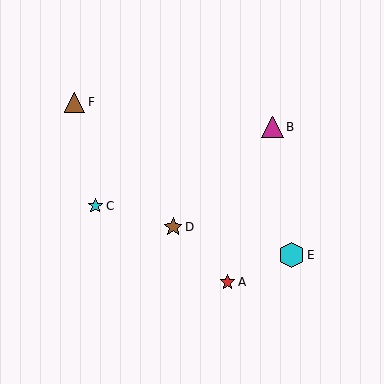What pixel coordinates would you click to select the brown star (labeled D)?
Click at (173, 227) to select the brown star D.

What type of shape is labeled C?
Shape C is a cyan star.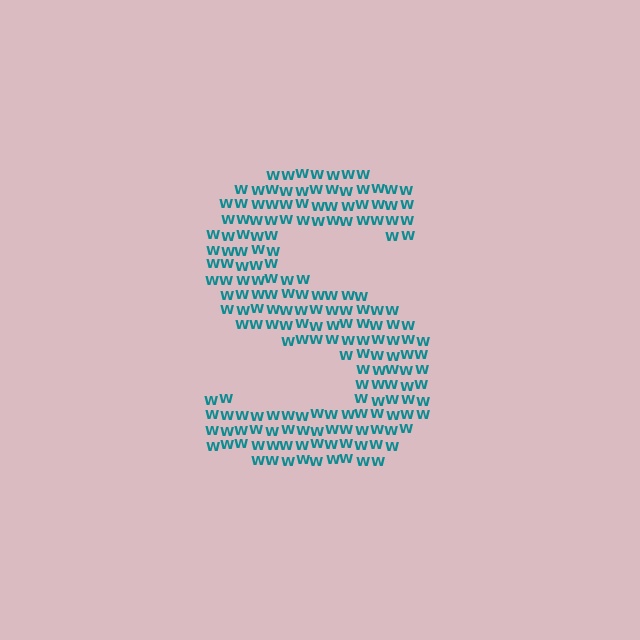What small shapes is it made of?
It is made of small letter W's.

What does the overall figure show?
The overall figure shows the letter S.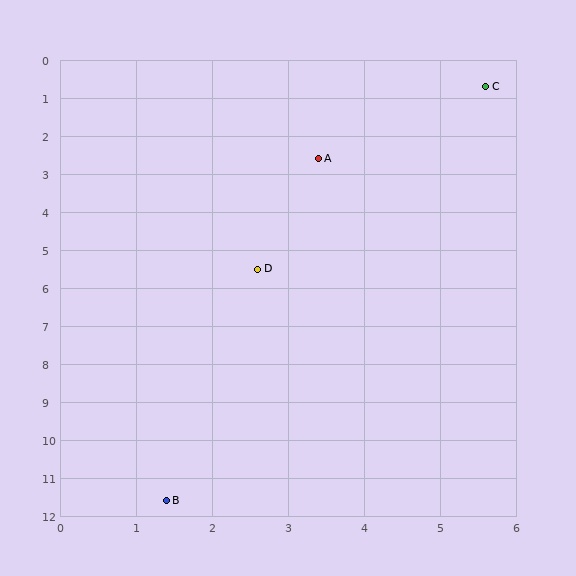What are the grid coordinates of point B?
Point B is at approximately (1.4, 11.6).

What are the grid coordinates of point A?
Point A is at approximately (3.4, 2.6).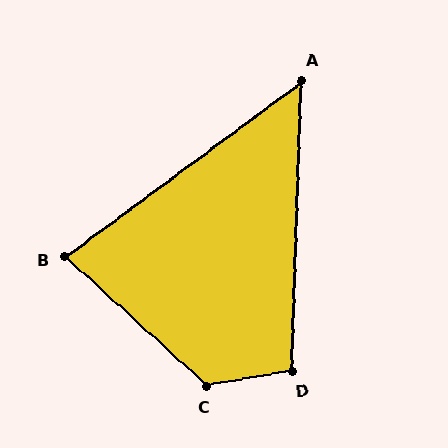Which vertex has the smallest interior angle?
A, at approximately 52 degrees.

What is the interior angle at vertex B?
Approximately 79 degrees (acute).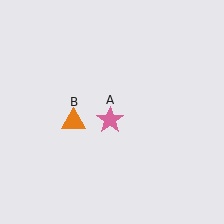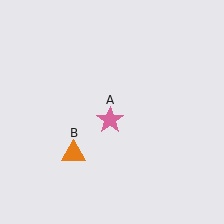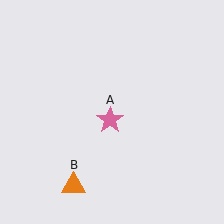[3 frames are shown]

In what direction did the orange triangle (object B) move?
The orange triangle (object B) moved down.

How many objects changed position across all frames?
1 object changed position: orange triangle (object B).